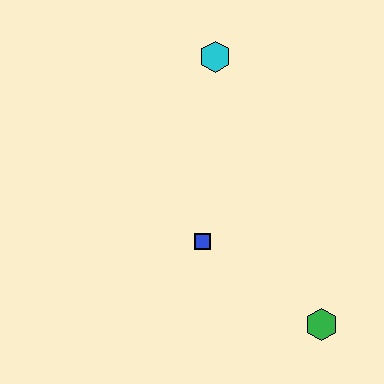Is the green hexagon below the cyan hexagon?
Yes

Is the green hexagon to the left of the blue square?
No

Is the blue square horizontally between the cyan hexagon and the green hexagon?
No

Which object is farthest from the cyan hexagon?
The green hexagon is farthest from the cyan hexagon.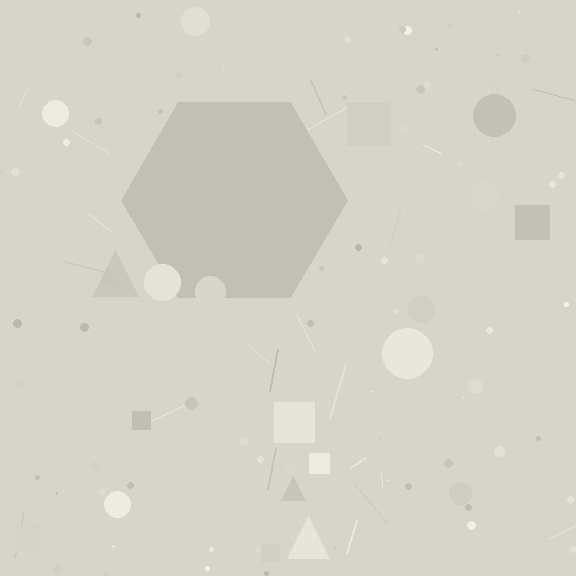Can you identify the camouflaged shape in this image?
The camouflaged shape is a hexagon.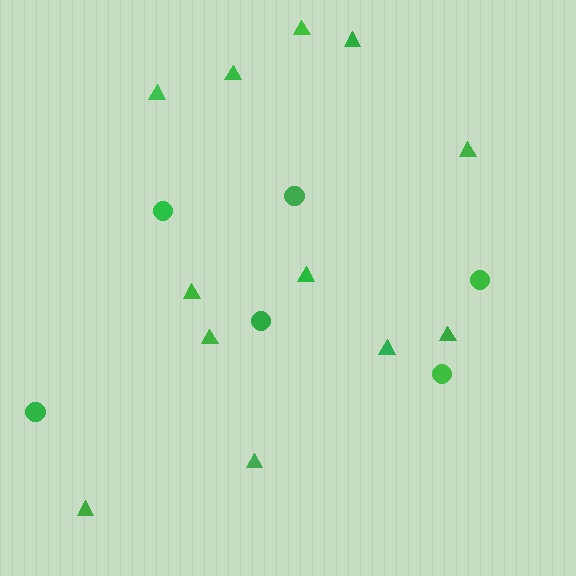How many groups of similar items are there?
There are 2 groups: one group of triangles (12) and one group of circles (6).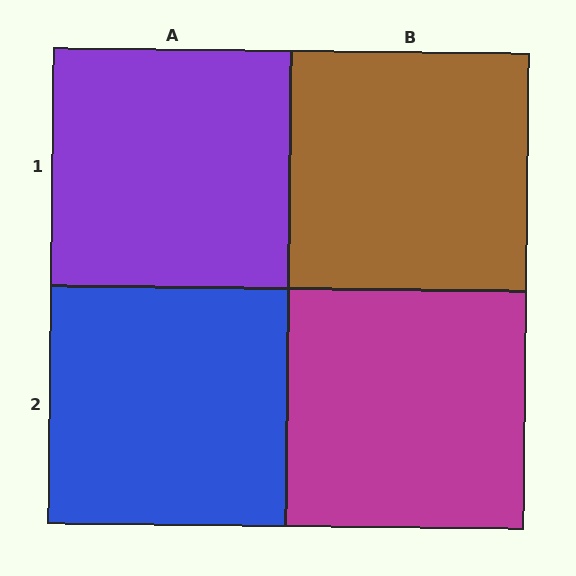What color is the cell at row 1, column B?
Brown.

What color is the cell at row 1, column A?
Purple.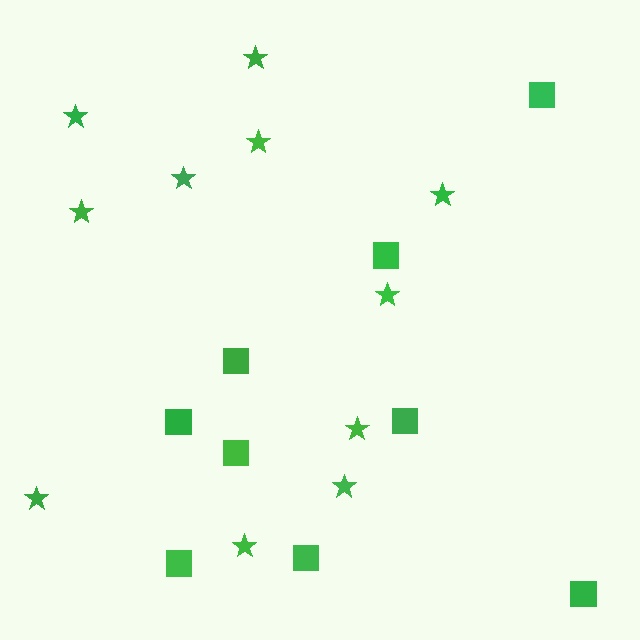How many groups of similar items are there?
There are 2 groups: one group of stars (11) and one group of squares (9).